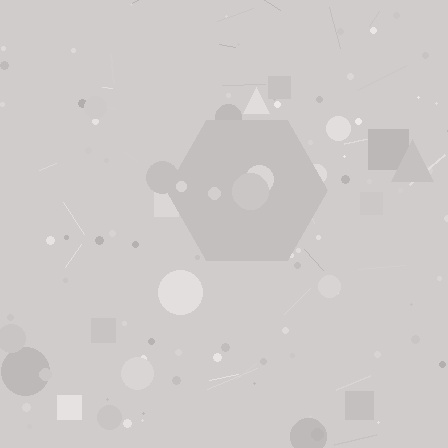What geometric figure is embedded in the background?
A hexagon is embedded in the background.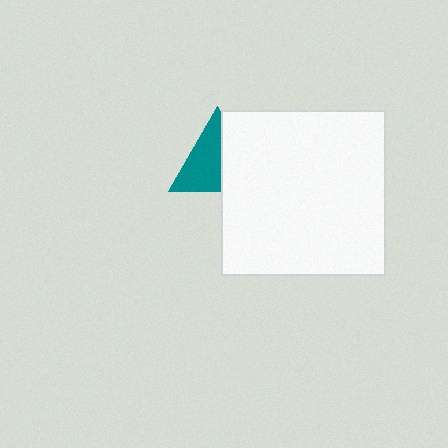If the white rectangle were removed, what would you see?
You would see the complete teal triangle.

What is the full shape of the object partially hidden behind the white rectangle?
The partially hidden object is a teal triangle.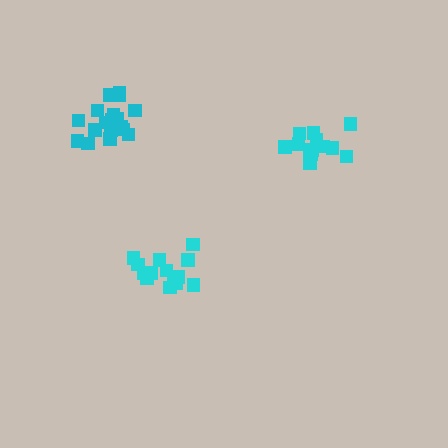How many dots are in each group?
Group 1: 13 dots, Group 2: 18 dots, Group 3: 14 dots (45 total).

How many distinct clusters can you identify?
There are 3 distinct clusters.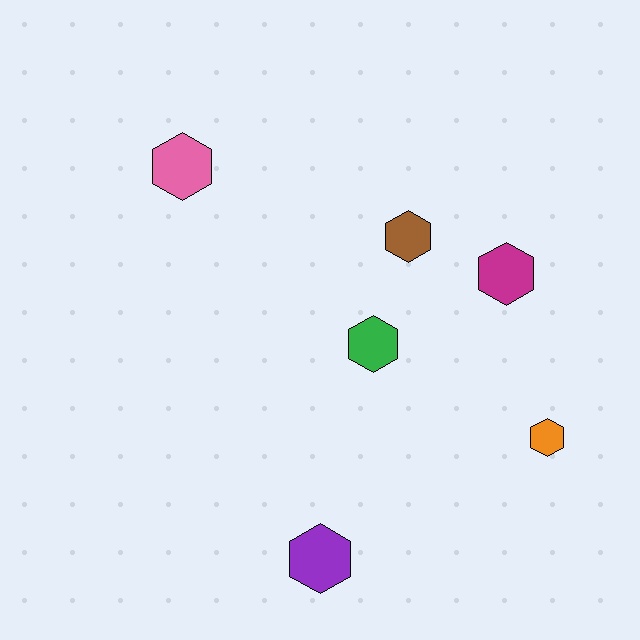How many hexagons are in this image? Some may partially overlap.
There are 6 hexagons.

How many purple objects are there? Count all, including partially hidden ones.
There is 1 purple object.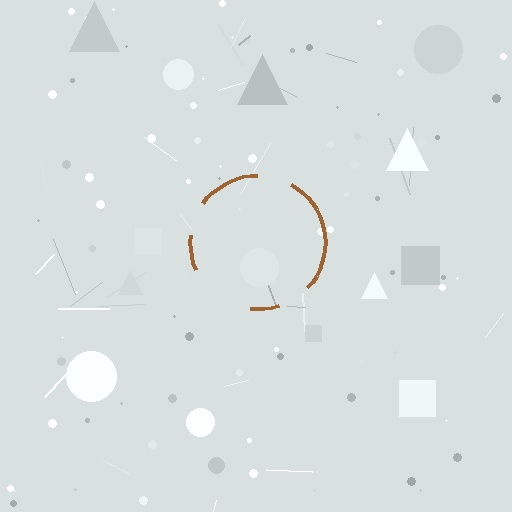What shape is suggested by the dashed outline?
The dashed outline suggests a circle.